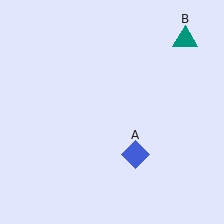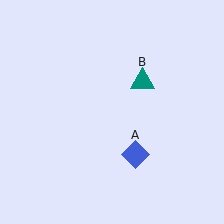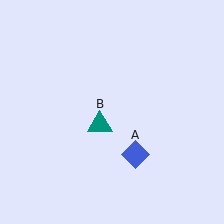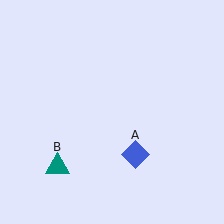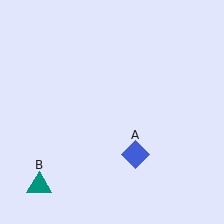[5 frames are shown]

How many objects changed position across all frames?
1 object changed position: teal triangle (object B).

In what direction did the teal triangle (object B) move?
The teal triangle (object B) moved down and to the left.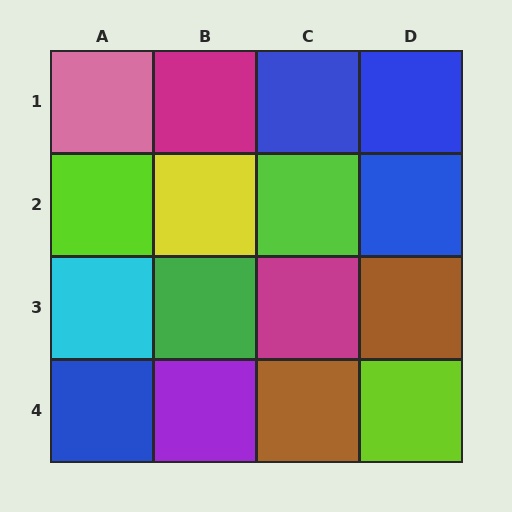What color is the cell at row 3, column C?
Magenta.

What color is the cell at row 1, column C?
Blue.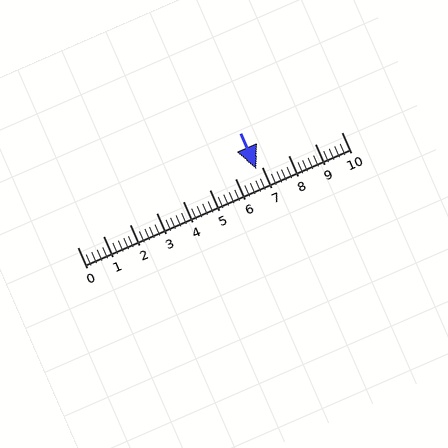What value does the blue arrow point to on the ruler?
The blue arrow points to approximately 6.8.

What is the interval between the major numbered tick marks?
The major tick marks are spaced 1 units apart.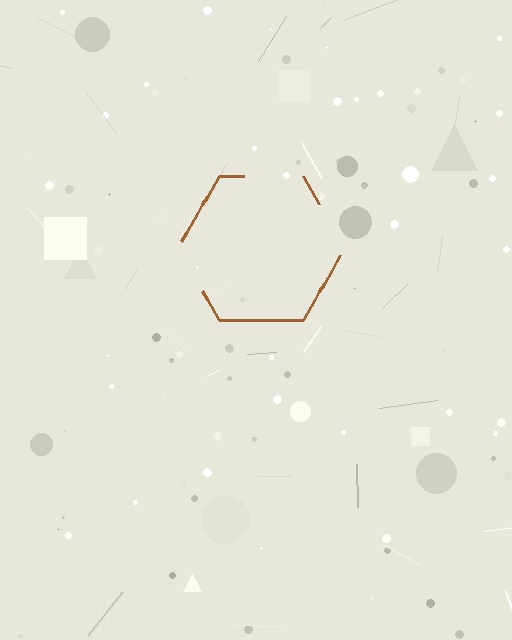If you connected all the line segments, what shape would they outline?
They would outline a hexagon.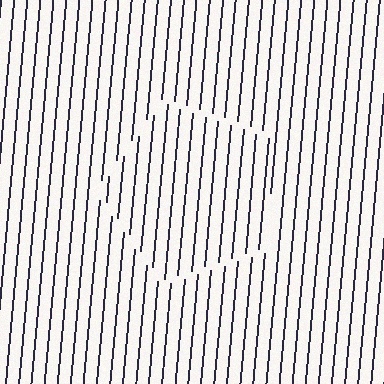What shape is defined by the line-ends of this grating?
An illusory pentagon. The interior of the shape contains the same grating, shifted by half a period — the contour is defined by the phase discontinuity where line-ends from the inner and outer gratings abut.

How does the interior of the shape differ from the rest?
The interior of the shape contains the same grating, shifted by half a period — the contour is defined by the phase discontinuity where line-ends from the inner and outer gratings abut.